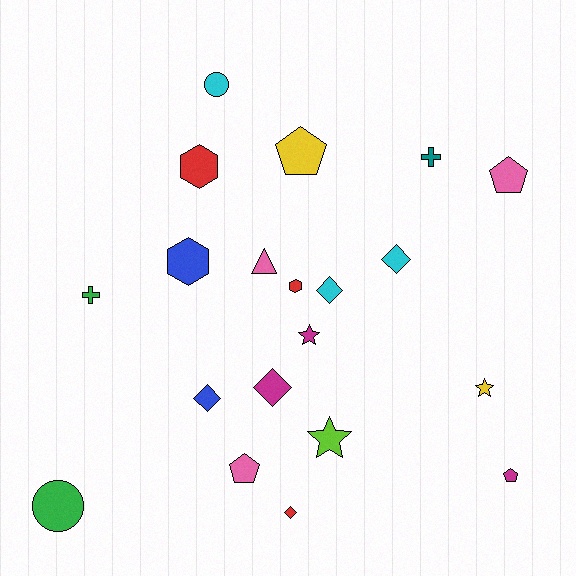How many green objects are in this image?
There are 2 green objects.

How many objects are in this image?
There are 20 objects.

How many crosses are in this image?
There are 2 crosses.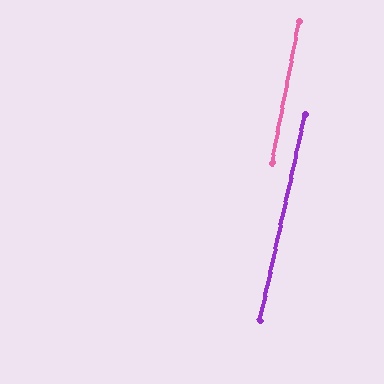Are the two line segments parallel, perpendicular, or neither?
Parallel — their directions differ by only 1.4°.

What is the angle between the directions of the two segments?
Approximately 1 degree.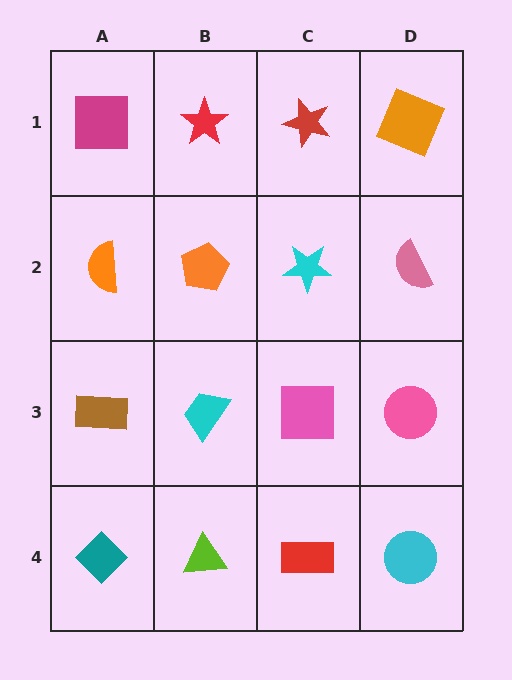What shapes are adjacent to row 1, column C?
A cyan star (row 2, column C), a red star (row 1, column B), an orange square (row 1, column D).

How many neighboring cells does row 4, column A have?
2.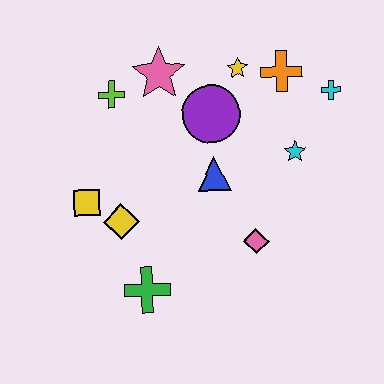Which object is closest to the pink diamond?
The blue triangle is closest to the pink diamond.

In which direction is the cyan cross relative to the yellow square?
The cyan cross is to the right of the yellow square.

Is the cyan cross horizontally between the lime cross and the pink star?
No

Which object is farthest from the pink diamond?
The lime cross is farthest from the pink diamond.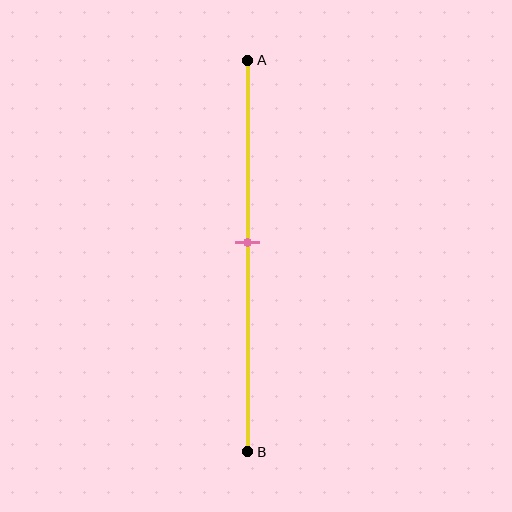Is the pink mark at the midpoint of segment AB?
No, the mark is at about 45% from A, not at the 50% midpoint.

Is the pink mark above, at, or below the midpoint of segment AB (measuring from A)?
The pink mark is above the midpoint of segment AB.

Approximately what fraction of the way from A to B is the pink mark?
The pink mark is approximately 45% of the way from A to B.